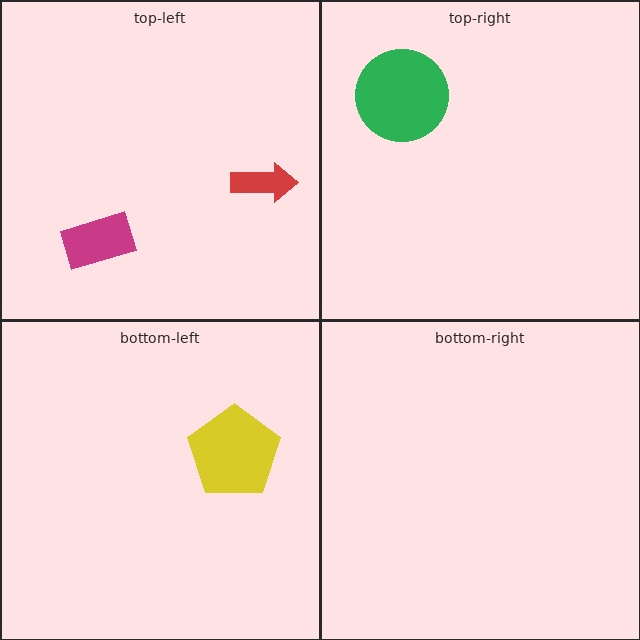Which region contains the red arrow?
The top-left region.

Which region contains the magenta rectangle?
The top-left region.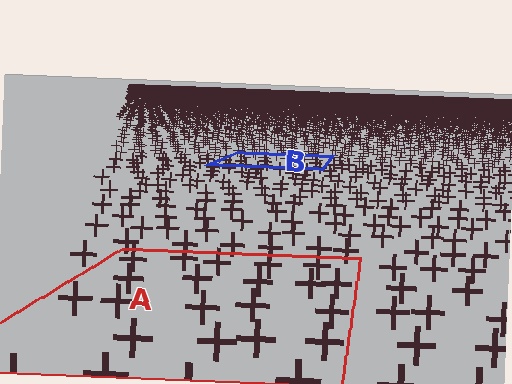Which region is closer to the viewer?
Region A is closer. The texture elements there are larger and more spread out.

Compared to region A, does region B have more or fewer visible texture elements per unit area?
Region B has more texture elements per unit area — they are packed more densely because it is farther away.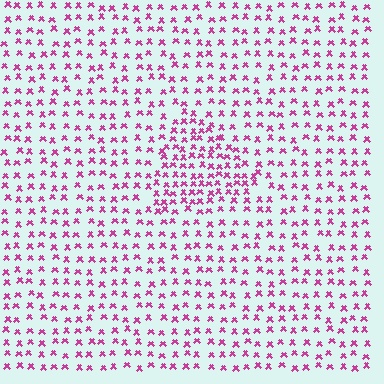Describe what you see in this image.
The image contains small magenta elements arranged at two different densities. A triangle-shaped region is visible where the elements are more densely packed than the surrounding area.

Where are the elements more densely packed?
The elements are more densely packed inside the triangle boundary.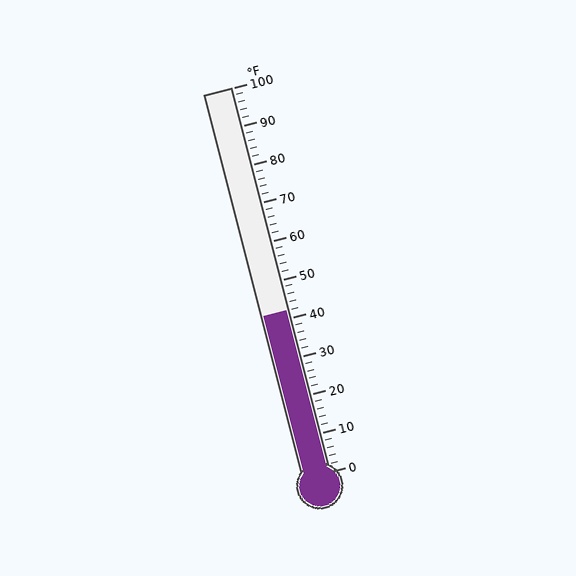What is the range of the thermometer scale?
The thermometer scale ranges from 0°F to 100°F.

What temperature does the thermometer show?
The thermometer shows approximately 42°F.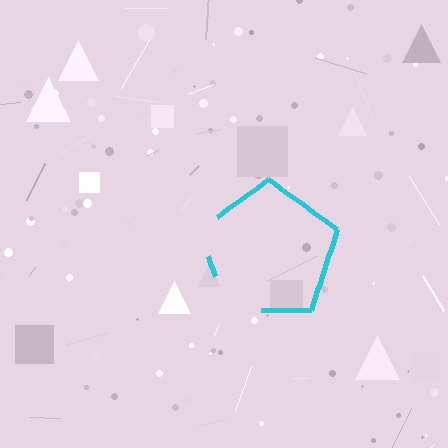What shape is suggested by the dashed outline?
The dashed outline suggests a pentagon.